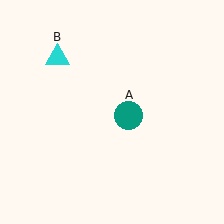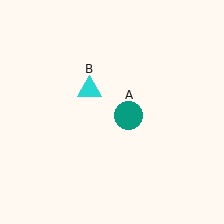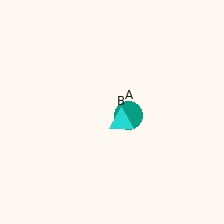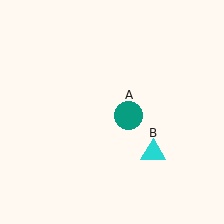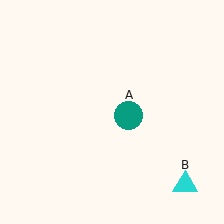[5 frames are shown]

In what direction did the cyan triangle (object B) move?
The cyan triangle (object B) moved down and to the right.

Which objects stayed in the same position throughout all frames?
Teal circle (object A) remained stationary.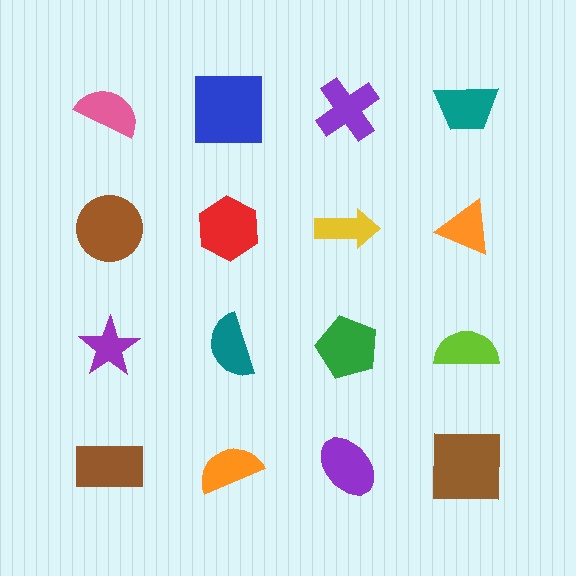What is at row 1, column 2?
A blue square.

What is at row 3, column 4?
A lime semicircle.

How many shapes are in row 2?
4 shapes.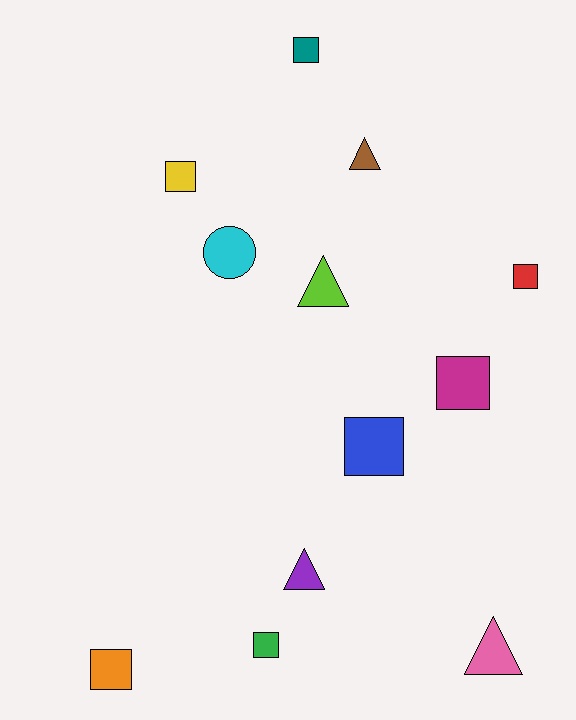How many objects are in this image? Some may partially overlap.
There are 12 objects.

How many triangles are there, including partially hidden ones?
There are 4 triangles.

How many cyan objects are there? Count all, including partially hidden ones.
There is 1 cyan object.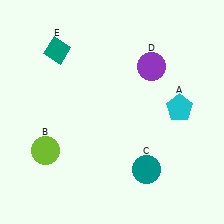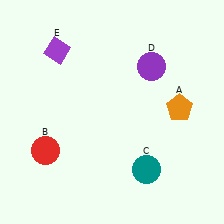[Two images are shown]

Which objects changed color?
A changed from cyan to orange. B changed from lime to red. E changed from teal to purple.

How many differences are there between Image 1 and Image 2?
There are 3 differences between the two images.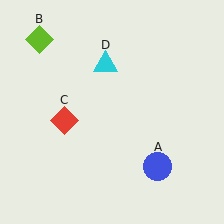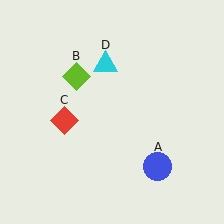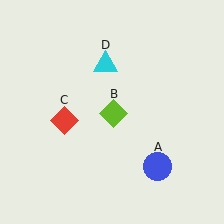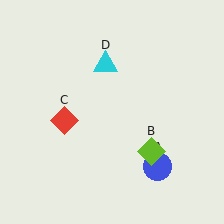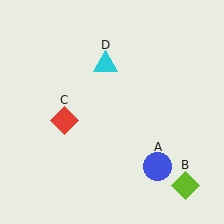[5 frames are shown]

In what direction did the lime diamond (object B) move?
The lime diamond (object B) moved down and to the right.